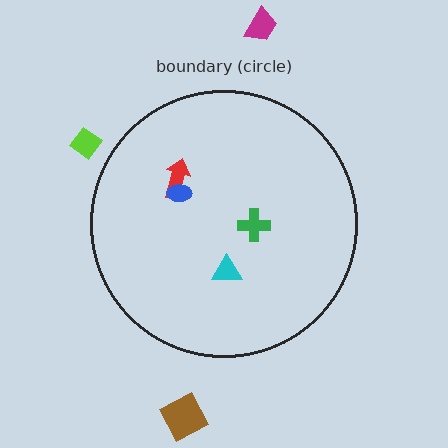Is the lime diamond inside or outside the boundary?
Outside.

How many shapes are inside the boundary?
4 inside, 3 outside.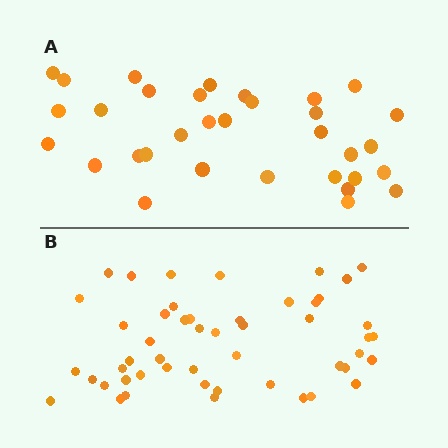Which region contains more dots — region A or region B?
Region B (the bottom region) has more dots.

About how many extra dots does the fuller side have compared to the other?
Region B has approximately 15 more dots than region A.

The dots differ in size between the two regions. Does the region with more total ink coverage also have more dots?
No. Region A has more total ink coverage because its dots are larger, but region B actually contains more individual dots. Total area can be misleading — the number of items is what matters here.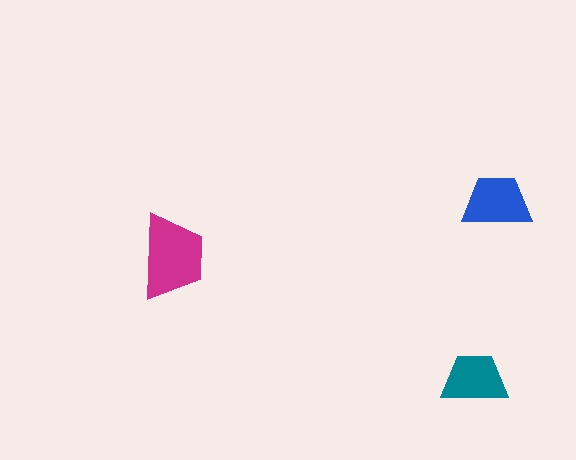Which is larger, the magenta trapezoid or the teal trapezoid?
The magenta one.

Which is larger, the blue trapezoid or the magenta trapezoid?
The magenta one.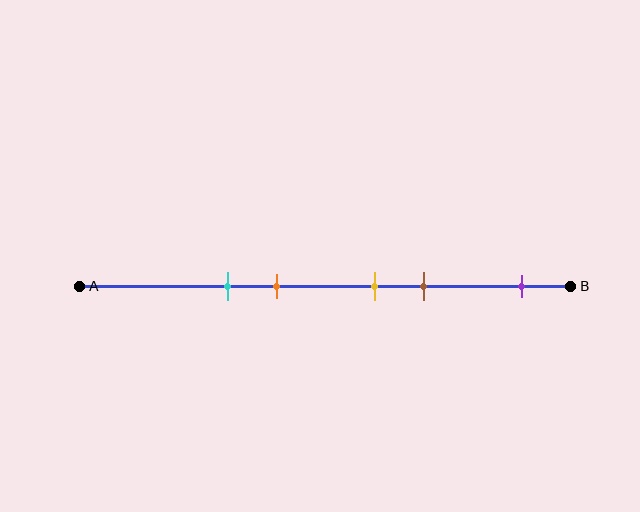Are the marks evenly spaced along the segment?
No, the marks are not evenly spaced.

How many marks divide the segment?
There are 5 marks dividing the segment.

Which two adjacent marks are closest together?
The yellow and brown marks are the closest adjacent pair.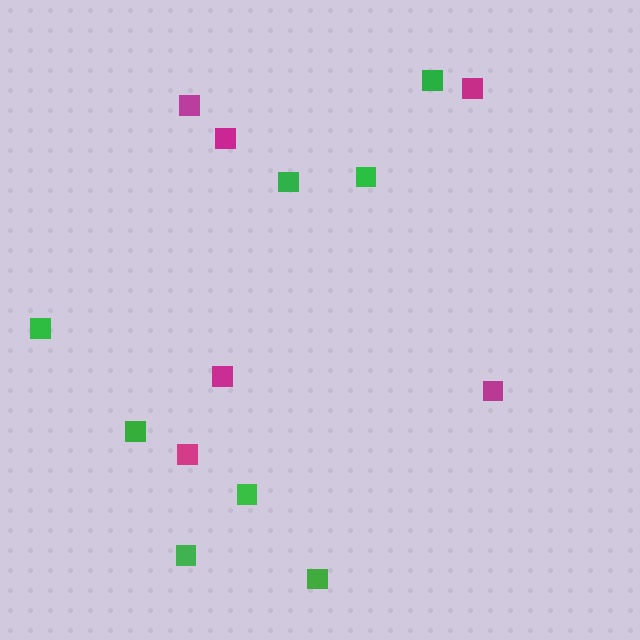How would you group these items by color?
There are 2 groups: one group of green squares (8) and one group of magenta squares (6).